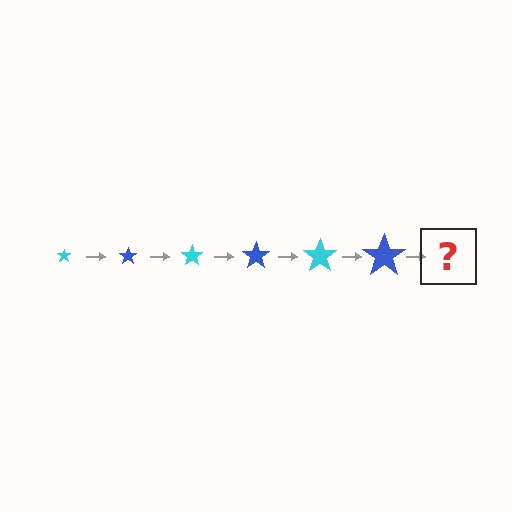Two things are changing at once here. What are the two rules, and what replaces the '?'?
The two rules are that the star grows larger each step and the color cycles through cyan and blue. The '?' should be a cyan star, larger than the previous one.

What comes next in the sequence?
The next element should be a cyan star, larger than the previous one.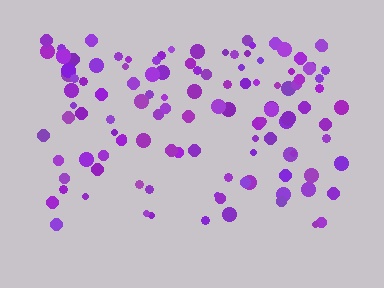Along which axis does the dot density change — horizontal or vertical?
Vertical.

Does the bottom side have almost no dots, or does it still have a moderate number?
Still a moderate number, just noticeably fewer than the top.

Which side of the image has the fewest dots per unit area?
The bottom.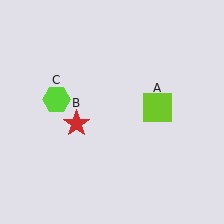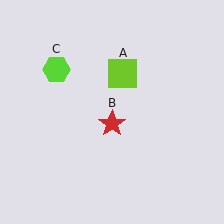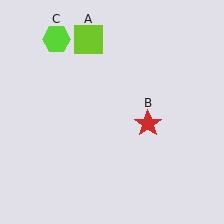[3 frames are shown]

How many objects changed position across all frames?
3 objects changed position: lime square (object A), red star (object B), lime hexagon (object C).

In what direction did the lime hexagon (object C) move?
The lime hexagon (object C) moved up.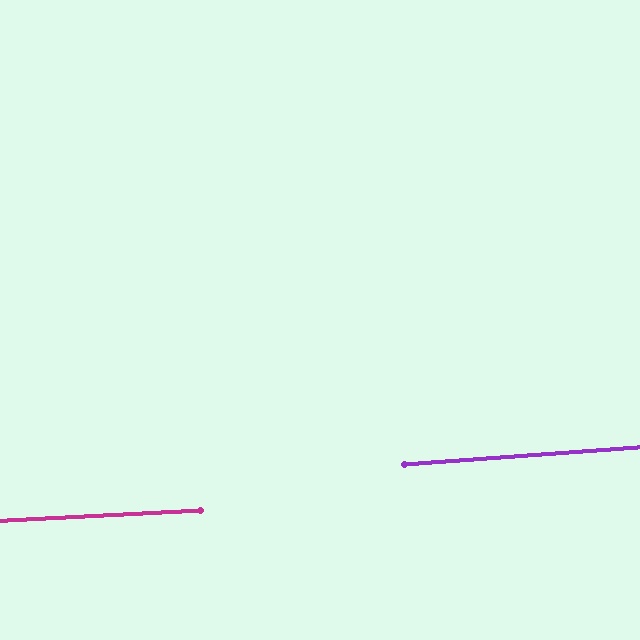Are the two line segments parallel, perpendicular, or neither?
Parallel — their directions differ by only 1.4°.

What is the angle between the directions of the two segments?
Approximately 1 degree.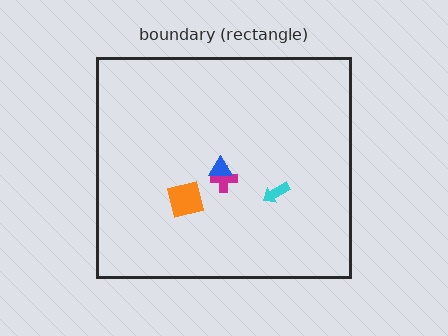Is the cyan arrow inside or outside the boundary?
Inside.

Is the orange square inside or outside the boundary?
Inside.